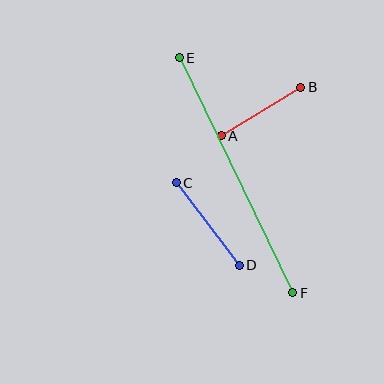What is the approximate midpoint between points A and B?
The midpoint is at approximately (261, 111) pixels.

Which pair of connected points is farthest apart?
Points E and F are farthest apart.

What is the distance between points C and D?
The distance is approximately 104 pixels.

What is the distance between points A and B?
The distance is approximately 93 pixels.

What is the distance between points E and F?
The distance is approximately 261 pixels.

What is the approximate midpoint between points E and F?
The midpoint is at approximately (236, 175) pixels.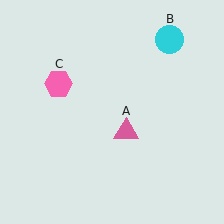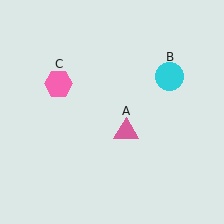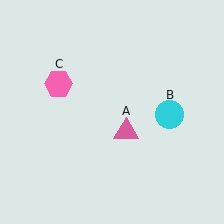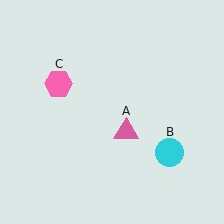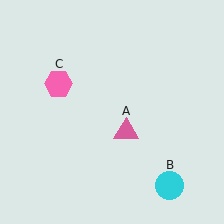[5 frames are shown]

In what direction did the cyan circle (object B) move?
The cyan circle (object B) moved down.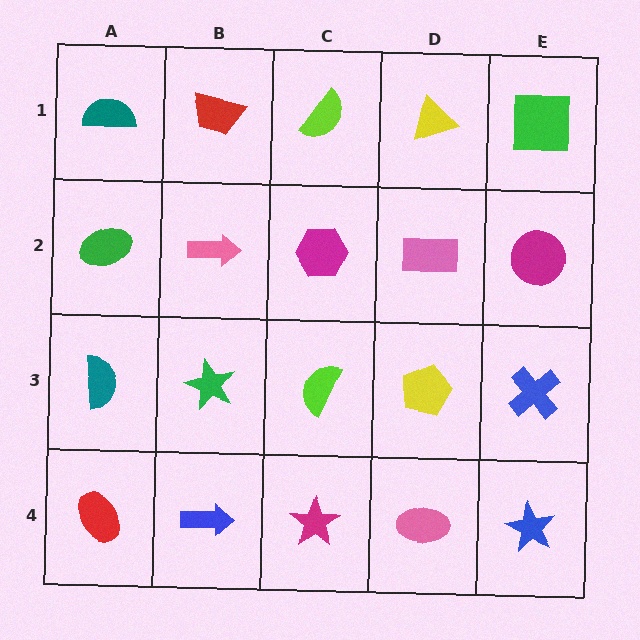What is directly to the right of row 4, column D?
A blue star.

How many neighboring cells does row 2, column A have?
3.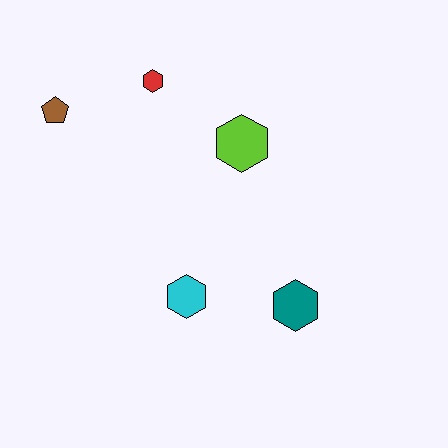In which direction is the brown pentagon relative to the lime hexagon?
The brown pentagon is to the left of the lime hexagon.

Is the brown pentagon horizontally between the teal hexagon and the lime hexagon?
No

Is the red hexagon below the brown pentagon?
No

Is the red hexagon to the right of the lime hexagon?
No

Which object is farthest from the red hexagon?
The teal hexagon is farthest from the red hexagon.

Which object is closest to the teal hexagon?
The cyan hexagon is closest to the teal hexagon.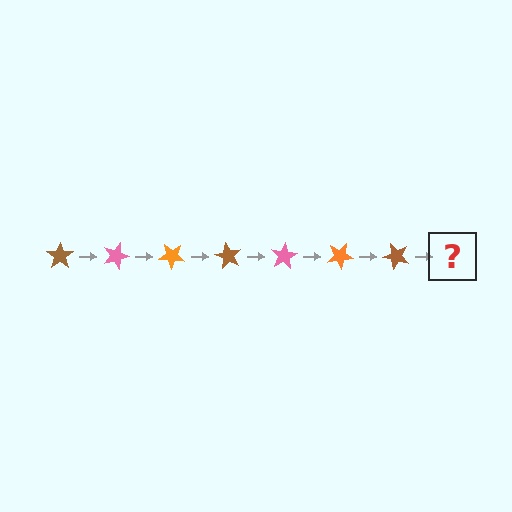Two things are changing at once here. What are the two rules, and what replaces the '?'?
The two rules are that it rotates 20 degrees each step and the color cycles through brown, pink, and orange. The '?' should be a pink star, rotated 140 degrees from the start.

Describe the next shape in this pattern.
It should be a pink star, rotated 140 degrees from the start.